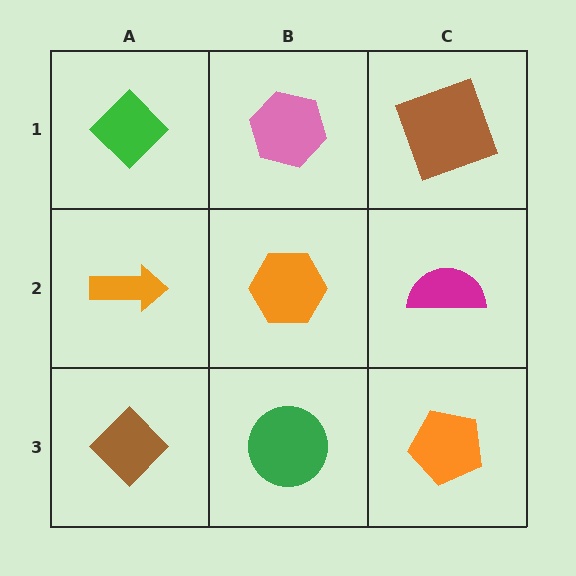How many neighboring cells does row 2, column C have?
3.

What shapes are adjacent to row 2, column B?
A pink hexagon (row 1, column B), a green circle (row 3, column B), an orange arrow (row 2, column A), a magenta semicircle (row 2, column C).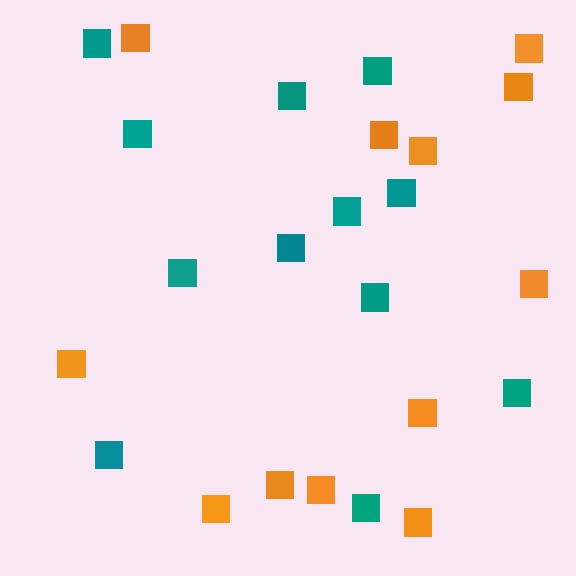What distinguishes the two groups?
There are 2 groups: one group of orange squares (12) and one group of teal squares (12).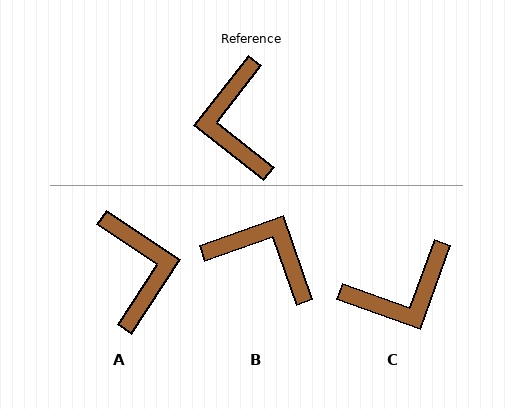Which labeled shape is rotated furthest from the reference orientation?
A, about 176 degrees away.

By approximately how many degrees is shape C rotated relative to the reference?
Approximately 108 degrees counter-clockwise.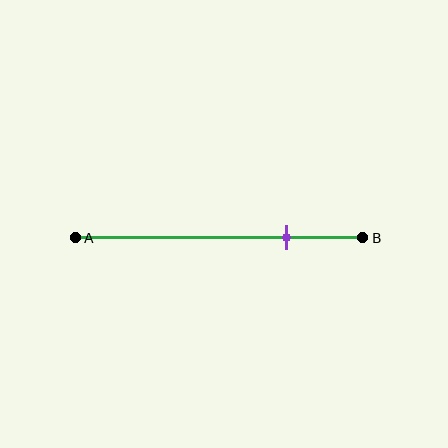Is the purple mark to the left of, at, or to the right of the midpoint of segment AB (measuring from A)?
The purple mark is to the right of the midpoint of segment AB.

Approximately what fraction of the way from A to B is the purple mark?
The purple mark is approximately 75% of the way from A to B.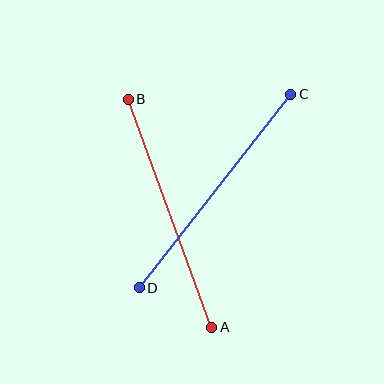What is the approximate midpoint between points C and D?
The midpoint is at approximately (215, 191) pixels.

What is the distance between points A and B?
The distance is approximately 243 pixels.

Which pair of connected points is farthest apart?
Points C and D are farthest apart.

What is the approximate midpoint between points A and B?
The midpoint is at approximately (170, 213) pixels.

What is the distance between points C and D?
The distance is approximately 246 pixels.